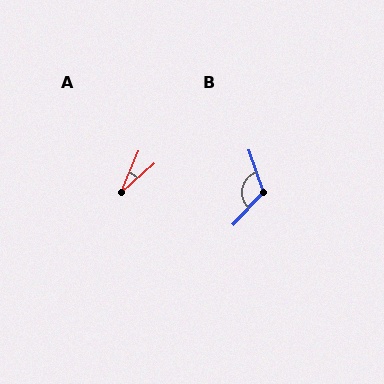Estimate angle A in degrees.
Approximately 26 degrees.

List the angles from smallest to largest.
A (26°), B (118°).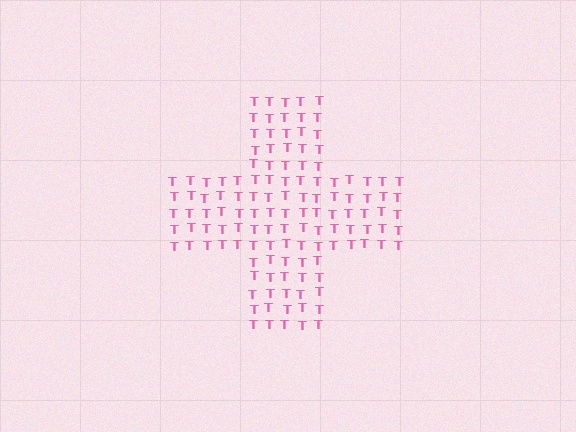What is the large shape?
The large shape is a cross.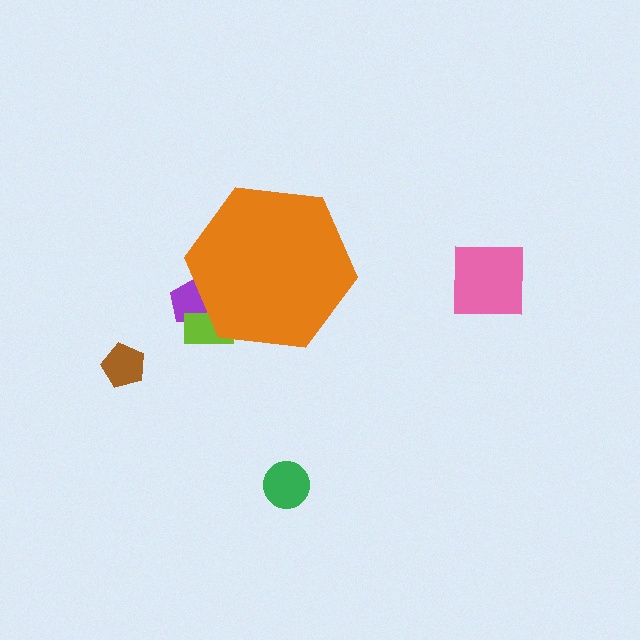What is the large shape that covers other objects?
An orange hexagon.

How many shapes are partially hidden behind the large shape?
2 shapes are partially hidden.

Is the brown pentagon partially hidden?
No, the brown pentagon is fully visible.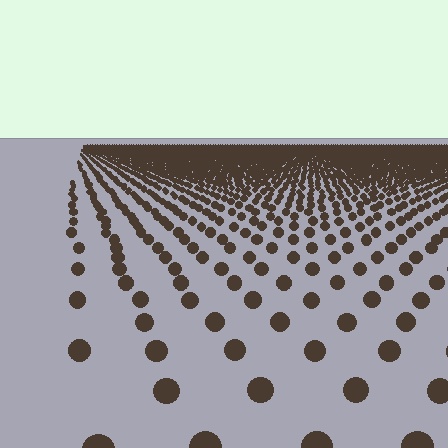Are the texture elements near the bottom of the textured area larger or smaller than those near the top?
Larger. Near the bottom, elements are closer to the viewer and appear at a bigger on-screen size.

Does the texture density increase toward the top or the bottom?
Density increases toward the top.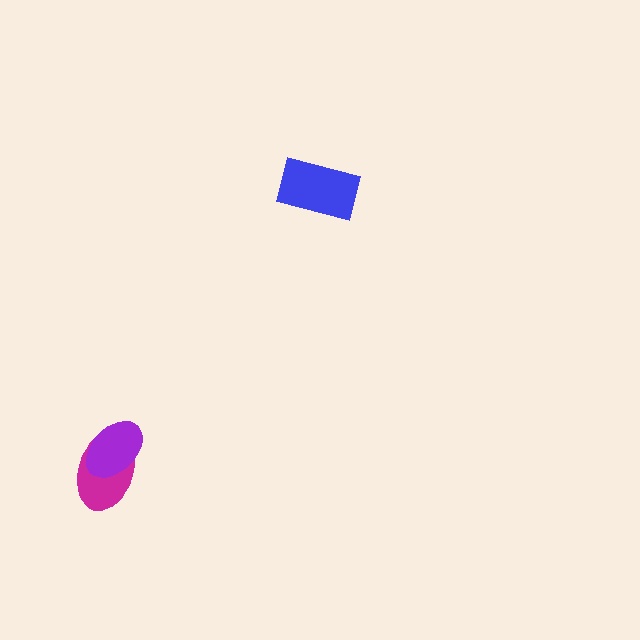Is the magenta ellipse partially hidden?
Yes, it is partially covered by another shape.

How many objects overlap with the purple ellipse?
1 object overlaps with the purple ellipse.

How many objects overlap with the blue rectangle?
0 objects overlap with the blue rectangle.